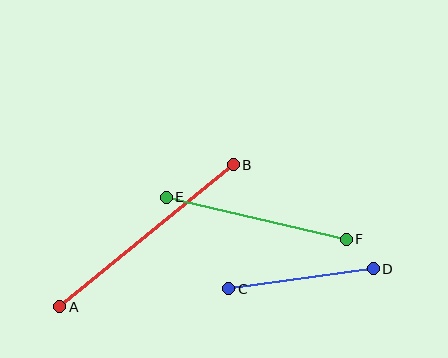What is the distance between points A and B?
The distance is approximately 224 pixels.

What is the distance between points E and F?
The distance is approximately 185 pixels.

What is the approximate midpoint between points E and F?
The midpoint is at approximately (256, 218) pixels.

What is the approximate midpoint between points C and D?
The midpoint is at approximately (301, 279) pixels.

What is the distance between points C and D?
The distance is approximately 146 pixels.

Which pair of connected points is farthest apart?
Points A and B are farthest apart.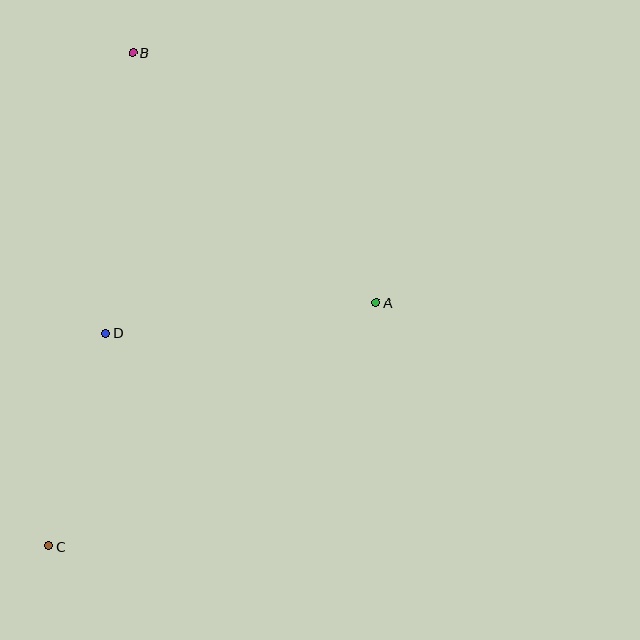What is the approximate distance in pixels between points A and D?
The distance between A and D is approximately 273 pixels.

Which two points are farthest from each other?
Points B and C are farthest from each other.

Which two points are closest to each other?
Points C and D are closest to each other.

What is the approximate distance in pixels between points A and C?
The distance between A and C is approximately 408 pixels.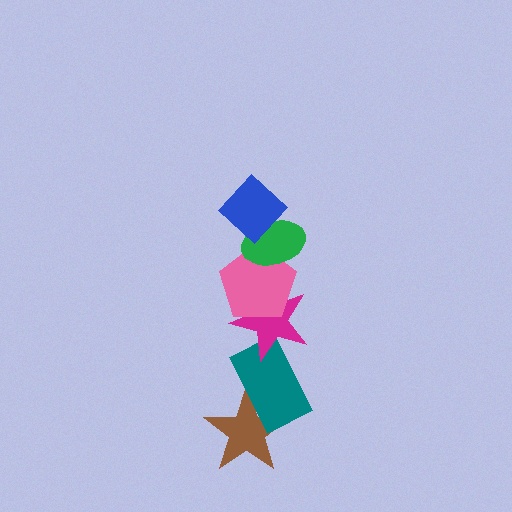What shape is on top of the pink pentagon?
The green ellipse is on top of the pink pentagon.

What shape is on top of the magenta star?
The pink pentagon is on top of the magenta star.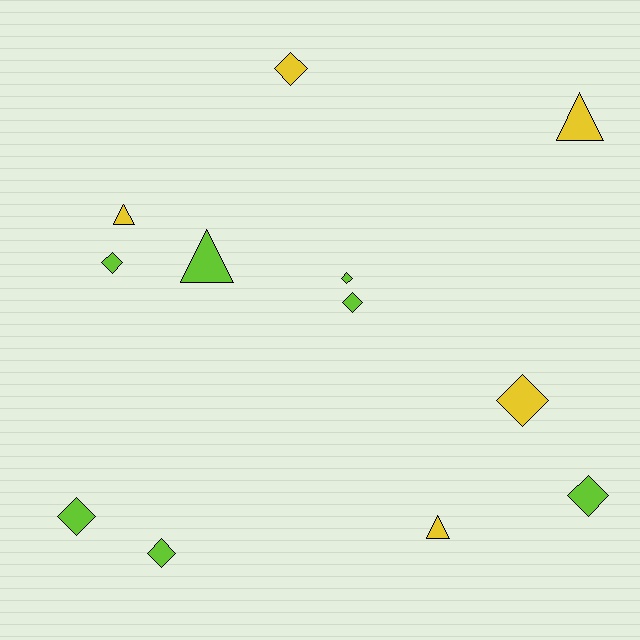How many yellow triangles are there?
There are 3 yellow triangles.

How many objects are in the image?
There are 12 objects.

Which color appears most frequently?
Lime, with 7 objects.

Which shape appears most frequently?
Diamond, with 8 objects.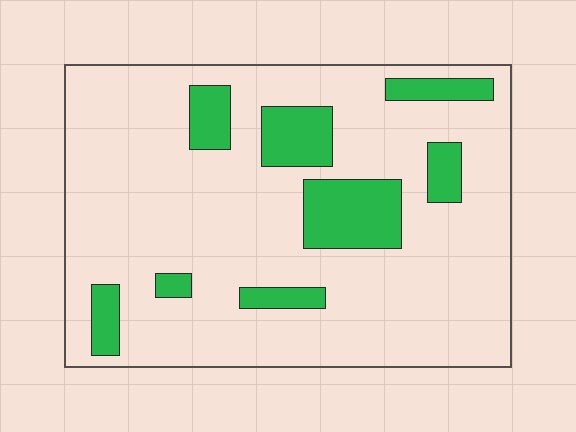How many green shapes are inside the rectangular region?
8.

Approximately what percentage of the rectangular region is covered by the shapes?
Approximately 15%.